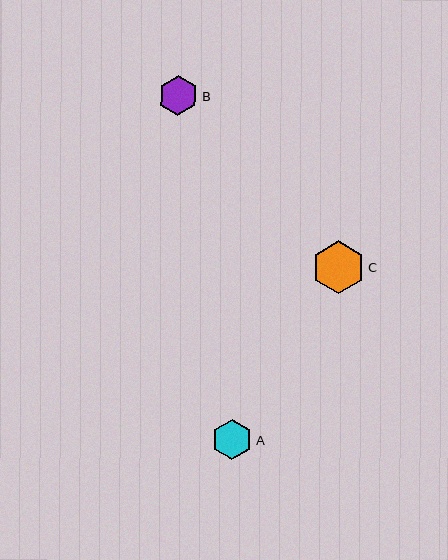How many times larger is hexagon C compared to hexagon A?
Hexagon C is approximately 1.3 times the size of hexagon A.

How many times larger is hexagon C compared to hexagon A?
Hexagon C is approximately 1.3 times the size of hexagon A.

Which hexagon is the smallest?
Hexagon B is the smallest with a size of approximately 40 pixels.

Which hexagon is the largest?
Hexagon C is the largest with a size of approximately 53 pixels.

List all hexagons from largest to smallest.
From largest to smallest: C, A, B.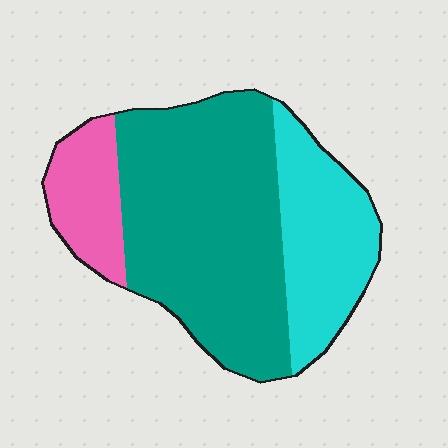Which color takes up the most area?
Teal, at roughly 60%.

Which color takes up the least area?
Pink, at roughly 15%.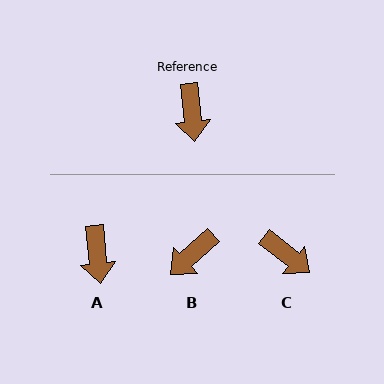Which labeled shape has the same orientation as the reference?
A.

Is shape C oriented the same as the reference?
No, it is off by about 46 degrees.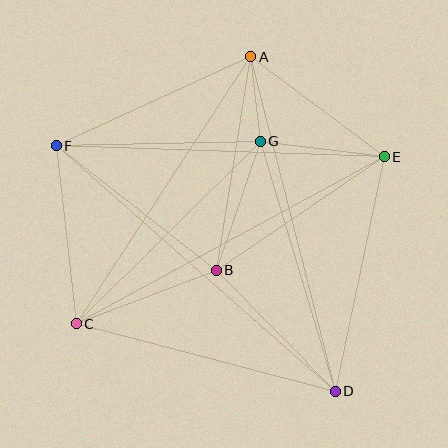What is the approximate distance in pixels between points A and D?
The distance between A and D is approximately 345 pixels.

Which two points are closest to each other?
Points A and G are closest to each other.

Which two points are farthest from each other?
Points D and F are farthest from each other.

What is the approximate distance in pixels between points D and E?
The distance between D and E is approximately 240 pixels.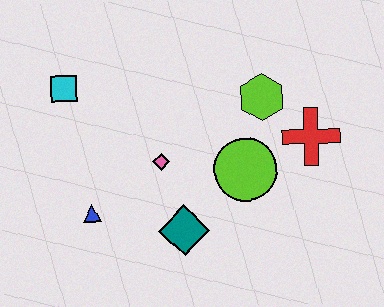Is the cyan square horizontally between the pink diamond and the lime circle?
No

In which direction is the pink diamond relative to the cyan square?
The pink diamond is to the right of the cyan square.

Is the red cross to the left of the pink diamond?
No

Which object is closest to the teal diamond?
The pink diamond is closest to the teal diamond.